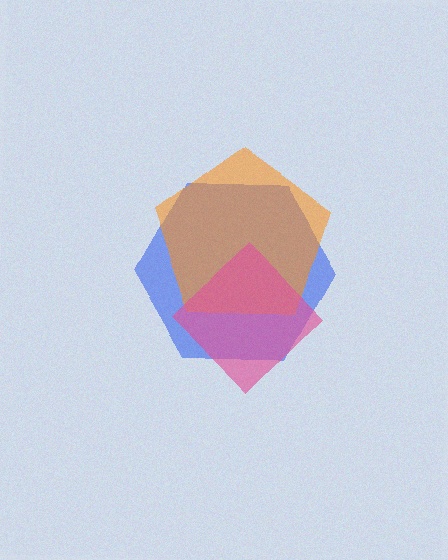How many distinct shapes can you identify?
There are 3 distinct shapes: a blue hexagon, an orange pentagon, a pink diamond.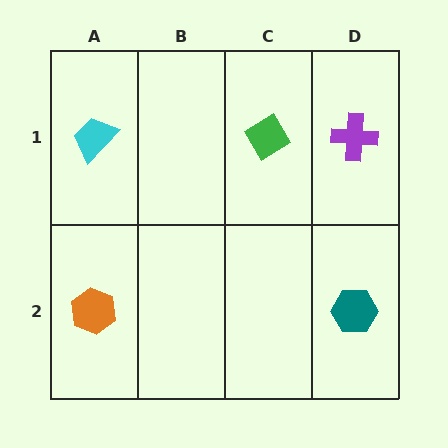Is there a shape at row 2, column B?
No, that cell is empty.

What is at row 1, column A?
A cyan trapezoid.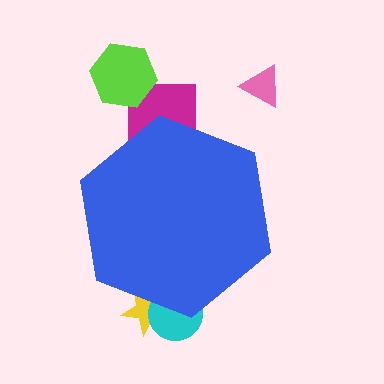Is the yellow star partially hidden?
Yes, the yellow star is partially hidden behind the blue hexagon.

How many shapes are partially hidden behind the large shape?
3 shapes are partially hidden.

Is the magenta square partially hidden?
Yes, the magenta square is partially hidden behind the blue hexagon.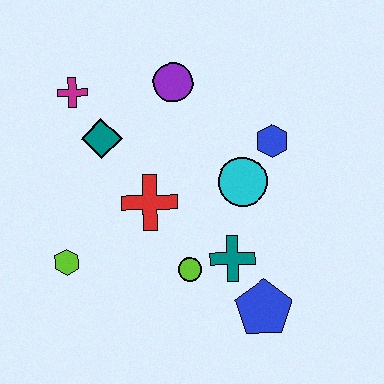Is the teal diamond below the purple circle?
Yes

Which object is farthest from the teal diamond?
The blue pentagon is farthest from the teal diamond.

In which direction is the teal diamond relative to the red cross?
The teal diamond is above the red cross.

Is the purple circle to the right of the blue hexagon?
No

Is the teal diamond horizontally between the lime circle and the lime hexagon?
Yes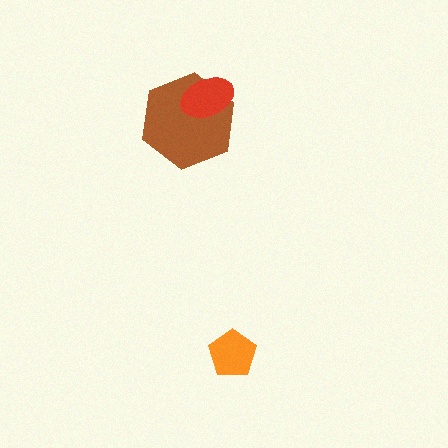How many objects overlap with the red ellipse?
1 object overlaps with the red ellipse.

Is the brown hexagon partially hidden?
Yes, it is partially covered by another shape.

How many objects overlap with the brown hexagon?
1 object overlaps with the brown hexagon.